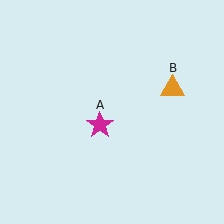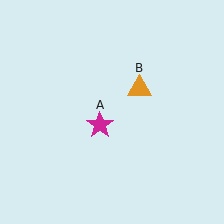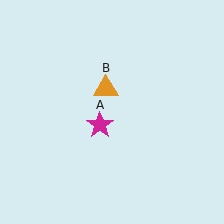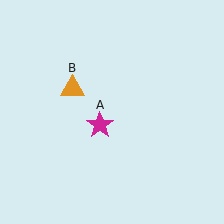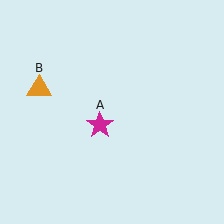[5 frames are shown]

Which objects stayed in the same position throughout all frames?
Magenta star (object A) remained stationary.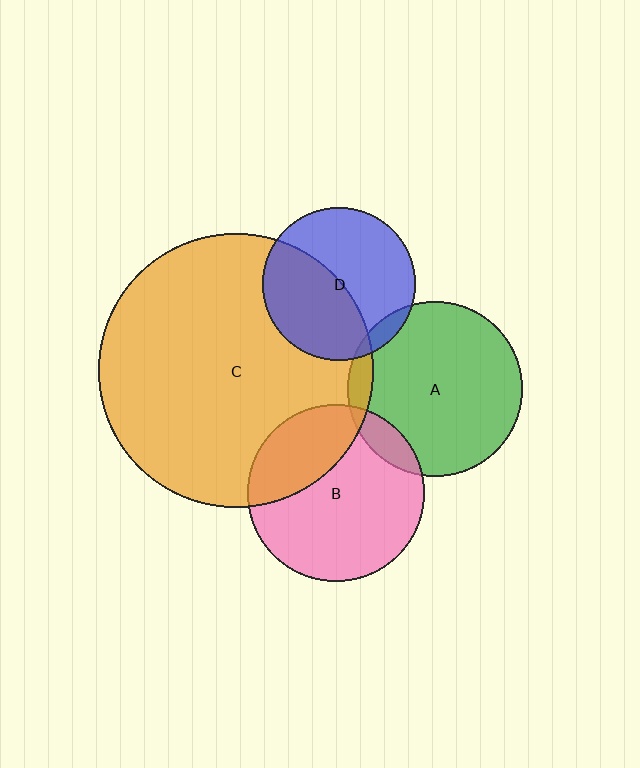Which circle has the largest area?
Circle C (orange).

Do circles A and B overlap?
Yes.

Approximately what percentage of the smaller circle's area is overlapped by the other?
Approximately 10%.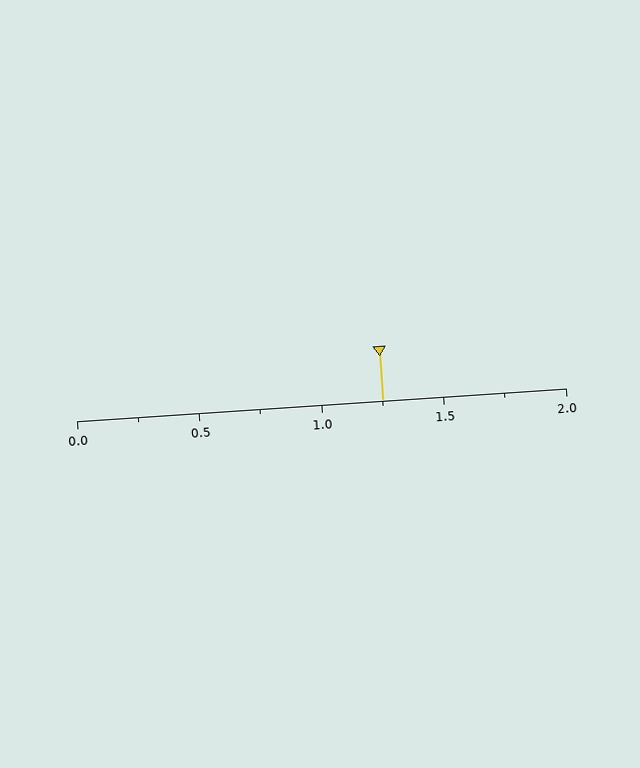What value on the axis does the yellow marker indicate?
The marker indicates approximately 1.25.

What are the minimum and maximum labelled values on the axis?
The axis runs from 0.0 to 2.0.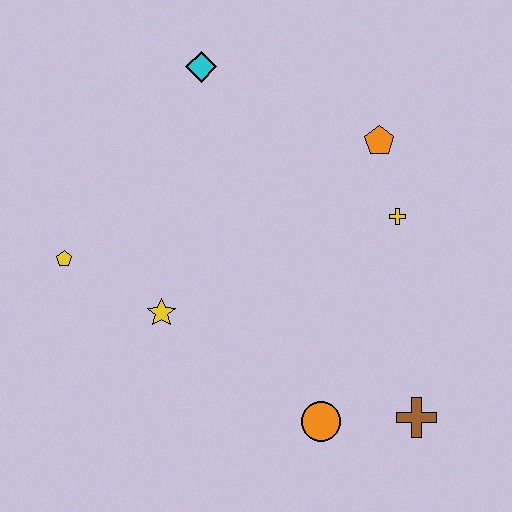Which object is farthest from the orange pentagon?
The yellow pentagon is farthest from the orange pentagon.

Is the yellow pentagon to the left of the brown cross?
Yes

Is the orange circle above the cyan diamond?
No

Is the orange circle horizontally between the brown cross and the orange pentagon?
No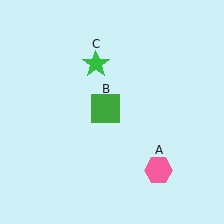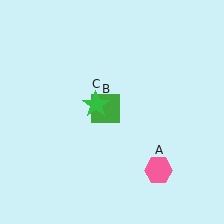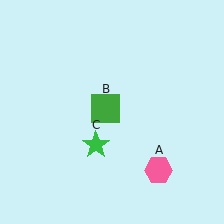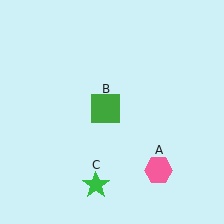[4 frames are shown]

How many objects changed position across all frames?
1 object changed position: green star (object C).